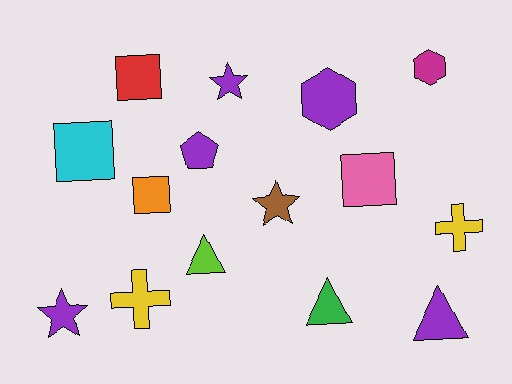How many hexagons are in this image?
There are 2 hexagons.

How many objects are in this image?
There are 15 objects.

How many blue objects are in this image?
There are no blue objects.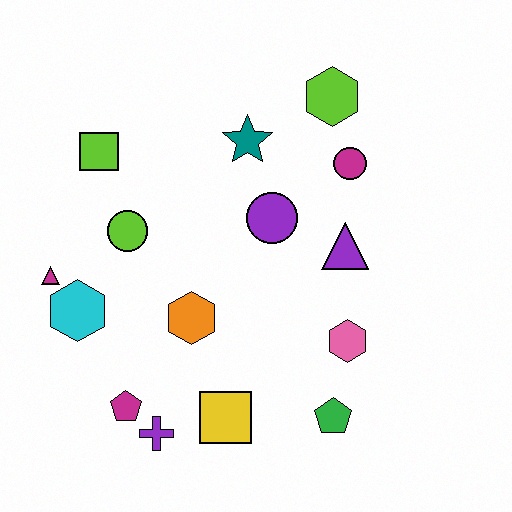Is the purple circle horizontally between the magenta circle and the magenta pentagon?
Yes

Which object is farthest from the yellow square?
The lime hexagon is farthest from the yellow square.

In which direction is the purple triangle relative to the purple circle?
The purple triangle is to the right of the purple circle.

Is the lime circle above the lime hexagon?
No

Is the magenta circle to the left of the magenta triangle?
No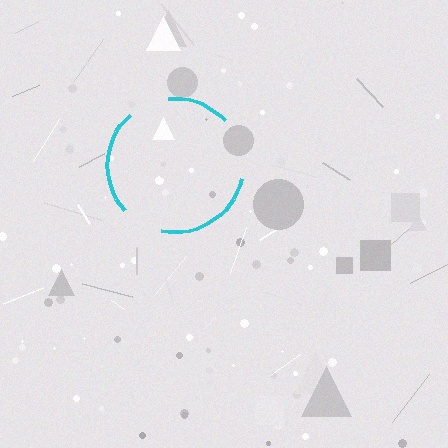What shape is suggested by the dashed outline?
The dashed outline suggests a circle.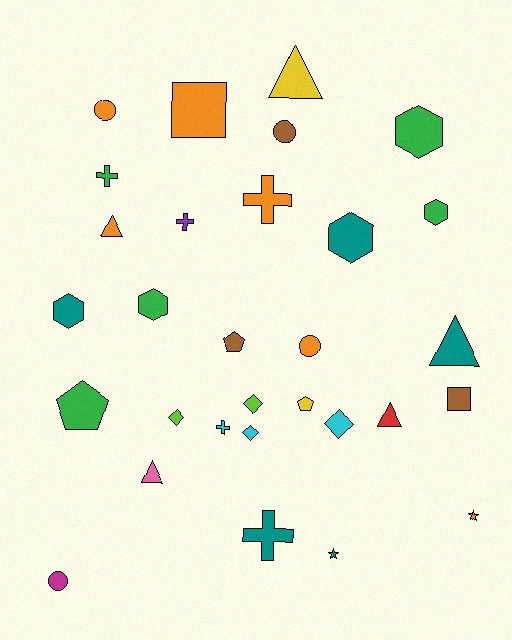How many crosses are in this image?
There are 5 crosses.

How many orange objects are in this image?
There are 6 orange objects.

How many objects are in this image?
There are 30 objects.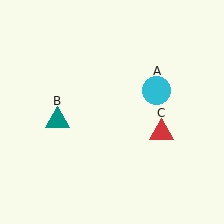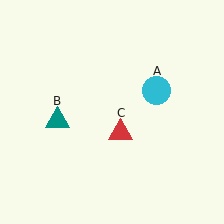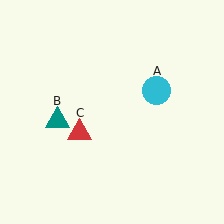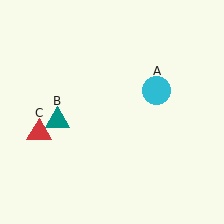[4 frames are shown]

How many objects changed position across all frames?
1 object changed position: red triangle (object C).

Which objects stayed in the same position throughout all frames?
Cyan circle (object A) and teal triangle (object B) remained stationary.